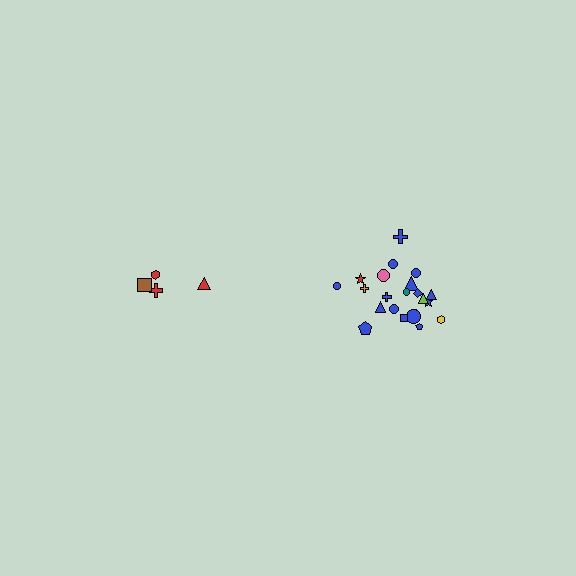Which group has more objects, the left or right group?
The right group.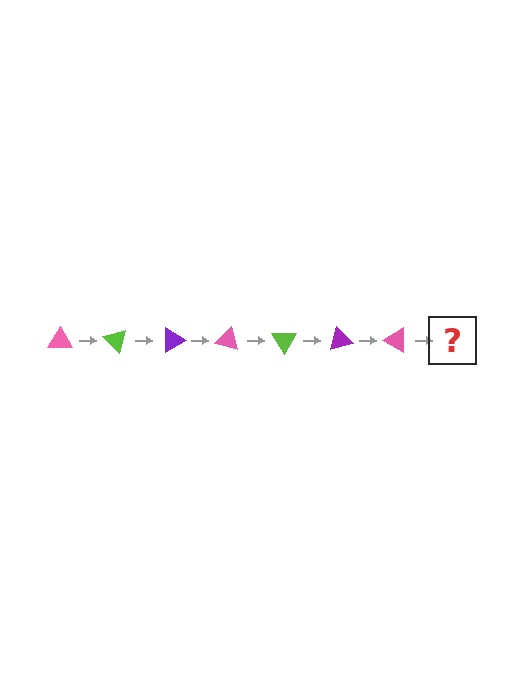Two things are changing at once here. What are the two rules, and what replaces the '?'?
The two rules are that it rotates 45 degrees each step and the color cycles through pink, lime, and purple. The '?' should be a lime triangle, rotated 315 degrees from the start.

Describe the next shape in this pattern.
It should be a lime triangle, rotated 315 degrees from the start.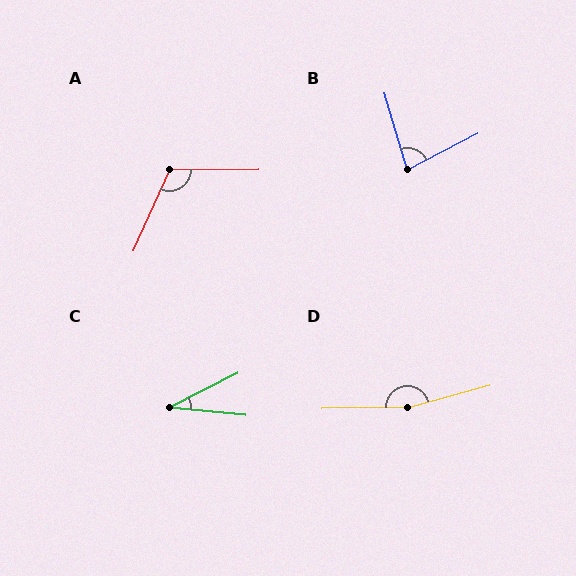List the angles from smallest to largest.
C (32°), B (80°), A (115°), D (166°).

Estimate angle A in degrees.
Approximately 115 degrees.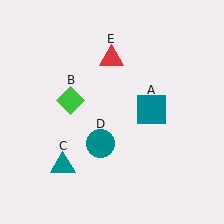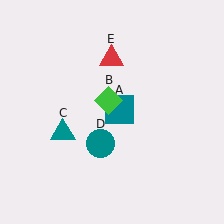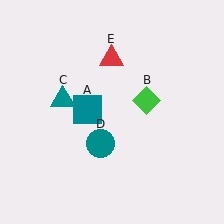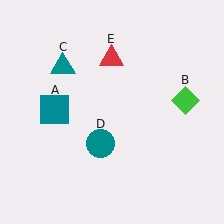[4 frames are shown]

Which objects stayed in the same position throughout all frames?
Teal circle (object D) and red triangle (object E) remained stationary.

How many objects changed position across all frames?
3 objects changed position: teal square (object A), green diamond (object B), teal triangle (object C).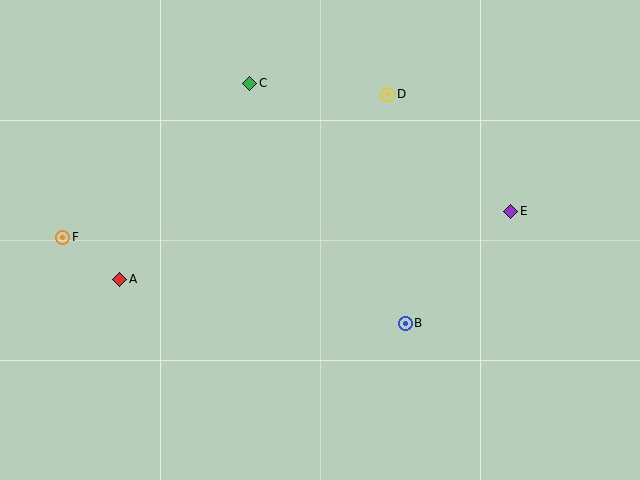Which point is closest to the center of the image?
Point B at (405, 323) is closest to the center.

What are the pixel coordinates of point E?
Point E is at (511, 211).